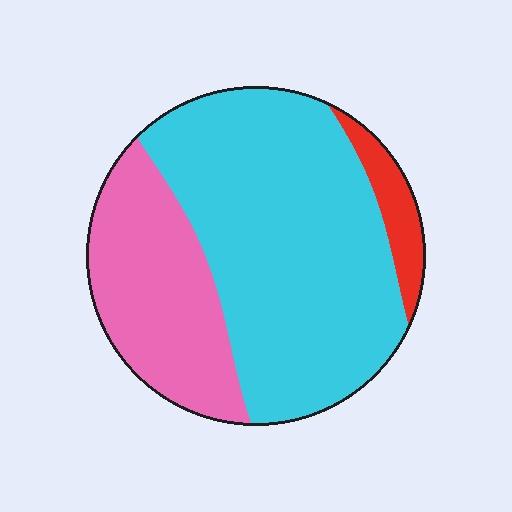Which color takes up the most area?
Cyan, at roughly 65%.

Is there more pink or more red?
Pink.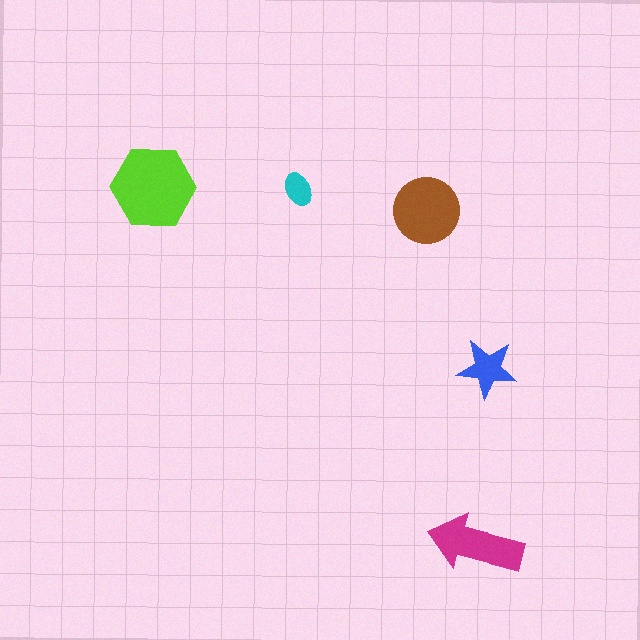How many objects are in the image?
There are 5 objects in the image.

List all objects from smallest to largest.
The cyan ellipse, the blue star, the magenta arrow, the brown circle, the lime hexagon.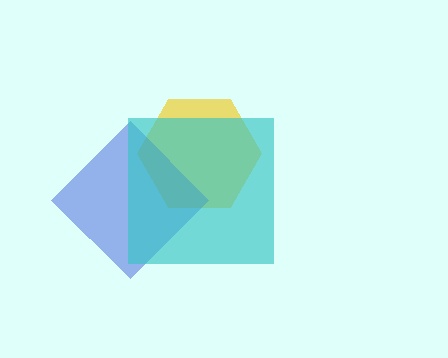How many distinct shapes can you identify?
There are 3 distinct shapes: a yellow hexagon, a blue diamond, a cyan square.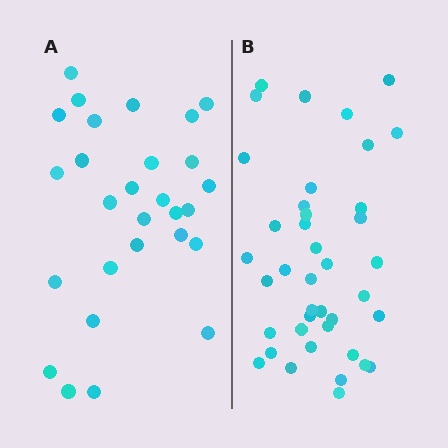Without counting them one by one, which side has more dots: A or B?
Region B (the right region) has more dots.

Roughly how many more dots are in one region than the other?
Region B has roughly 12 or so more dots than region A.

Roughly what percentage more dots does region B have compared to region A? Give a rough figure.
About 45% more.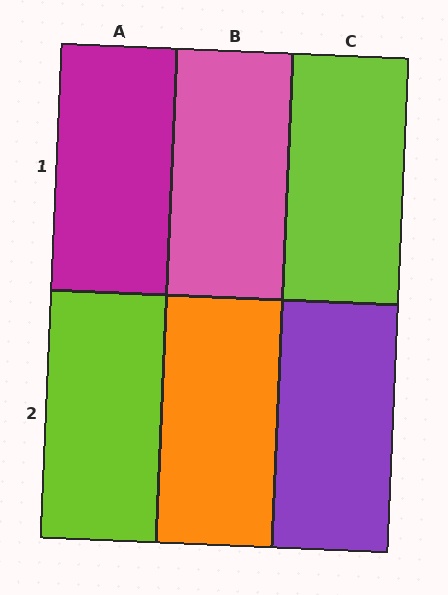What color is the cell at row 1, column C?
Lime.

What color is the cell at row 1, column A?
Magenta.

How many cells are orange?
1 cell is orange.